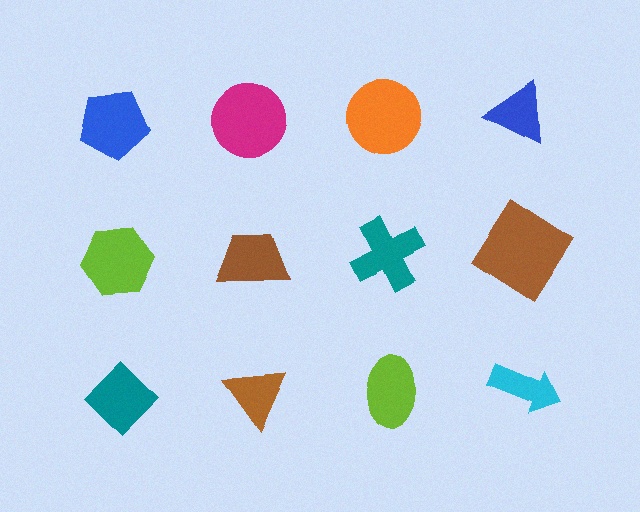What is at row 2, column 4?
A brown diamond.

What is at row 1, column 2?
A magenta circle.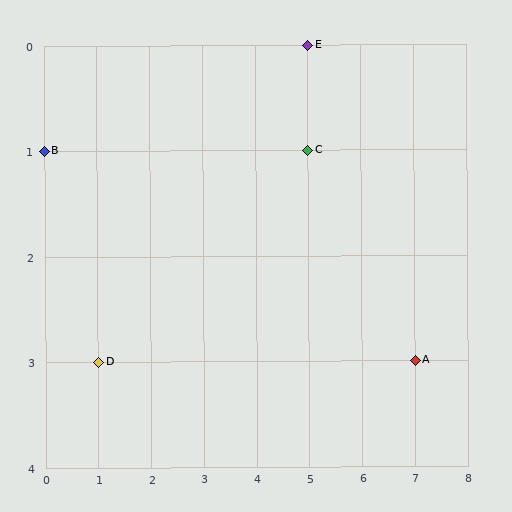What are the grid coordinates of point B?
Point B is at grid coordinates (0, 1).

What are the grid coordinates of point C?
Point C is at grid coordinates (5, 1).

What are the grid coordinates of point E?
Point E is at grid coordinates (5, 0).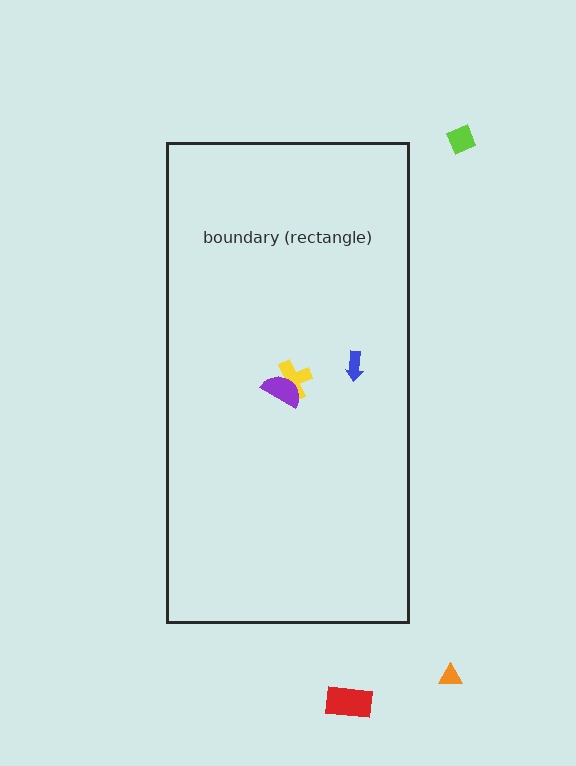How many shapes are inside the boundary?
3 inside, 3 outside.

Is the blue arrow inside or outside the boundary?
Inside.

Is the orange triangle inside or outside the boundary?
Outside.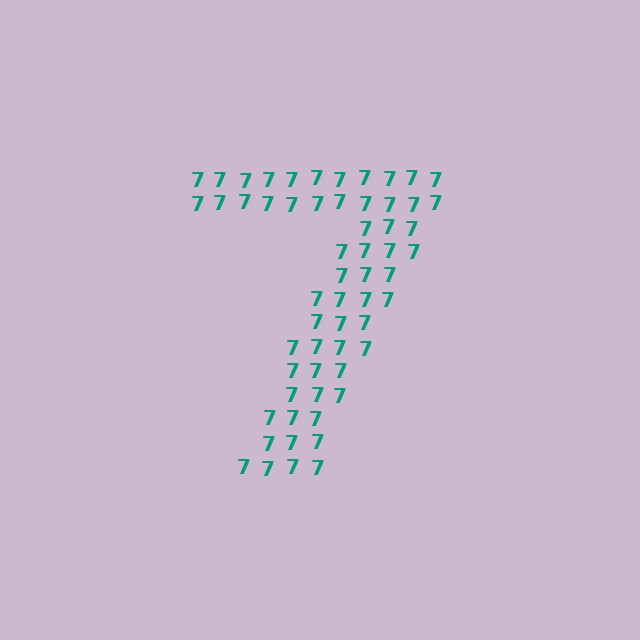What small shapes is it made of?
It is made of small digit 7's.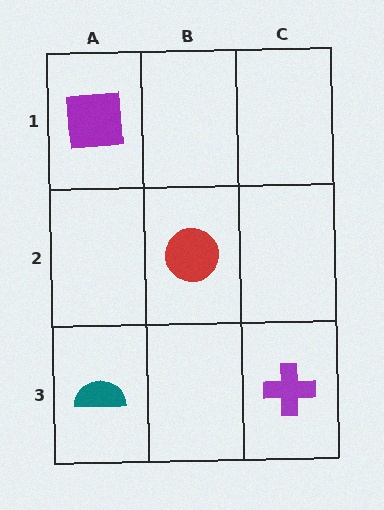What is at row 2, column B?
A red circle.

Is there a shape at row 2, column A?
No, that cell is empty.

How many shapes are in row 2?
1 shape.